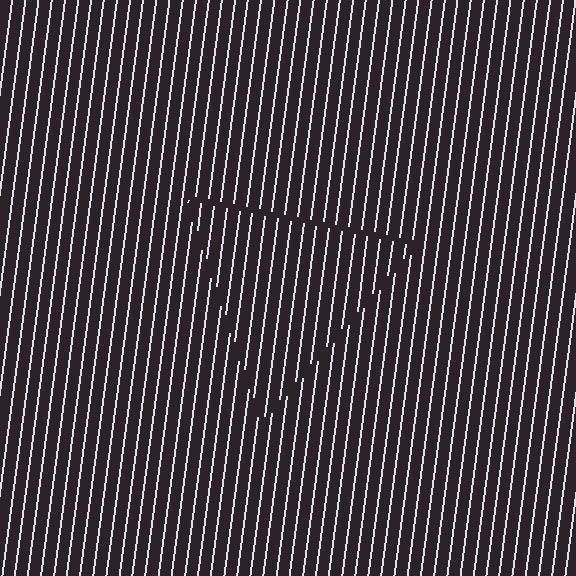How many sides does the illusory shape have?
3 sides — the line-ends trace a triangle.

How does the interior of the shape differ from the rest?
The interior of the shape contains the same grating, shifted by half a period — the contour is defined by the phase discontinuity where line-ends from the inner and outer gratings abut.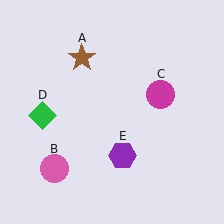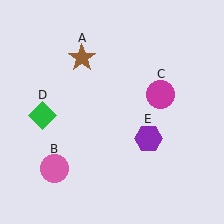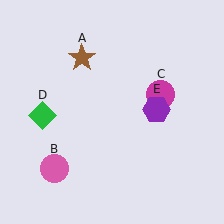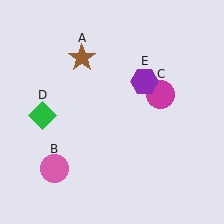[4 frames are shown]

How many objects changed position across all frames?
1 object changed position: purple hexagon (object E).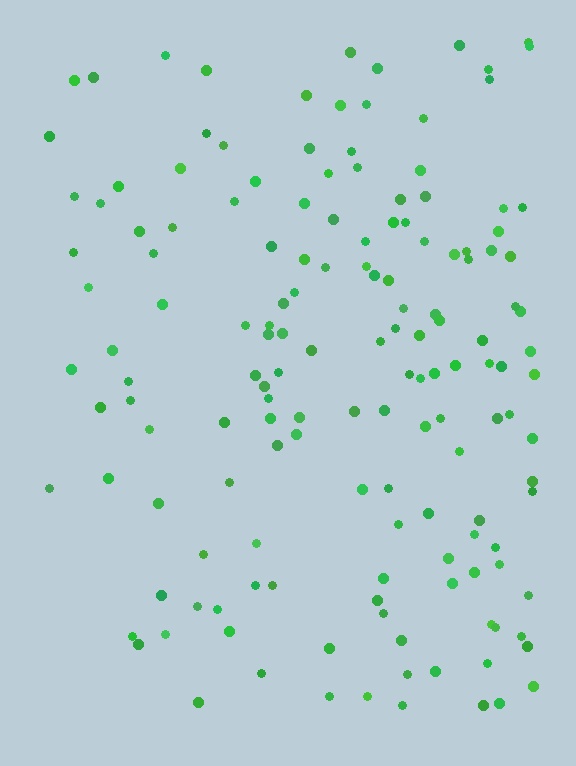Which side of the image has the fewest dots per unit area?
The left.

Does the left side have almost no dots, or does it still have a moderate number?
Still a moderate number, just noticeably fewer than the right.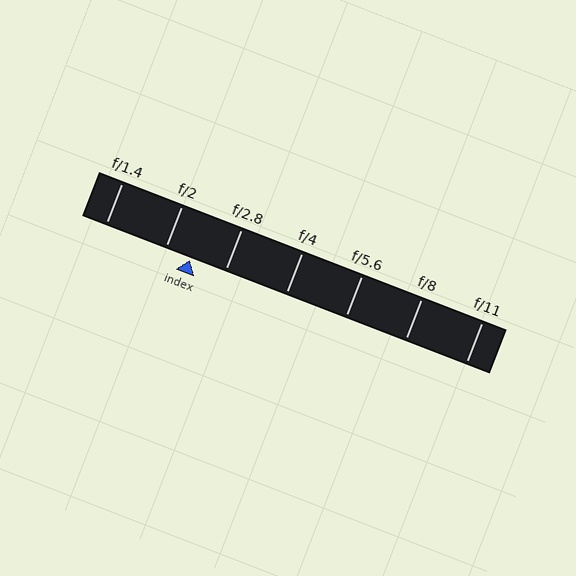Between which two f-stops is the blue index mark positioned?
The index mark is between f/2 and f/2.8.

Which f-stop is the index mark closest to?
The index mark is closest to f/2.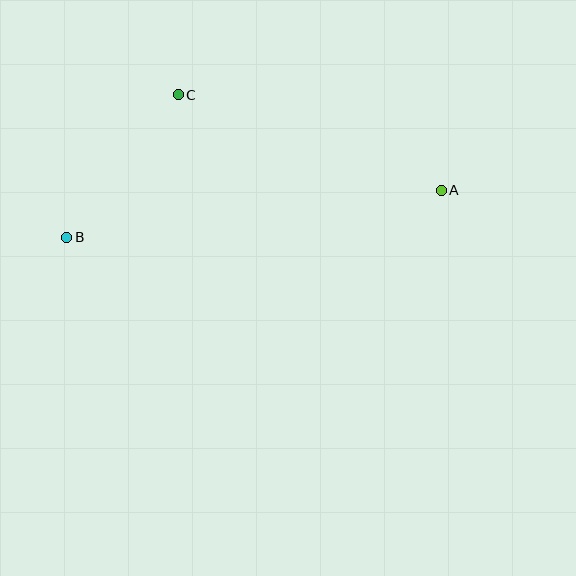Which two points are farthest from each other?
Points A and B are farthest from each other.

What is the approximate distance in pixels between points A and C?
The distance between A and C is approximately 280 pixels.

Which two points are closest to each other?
Points B and C are closest to each other.